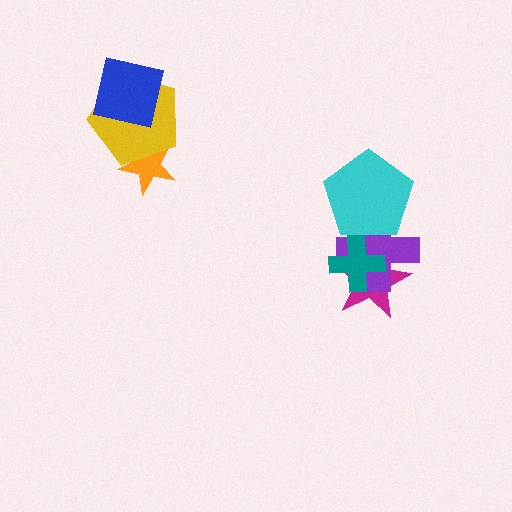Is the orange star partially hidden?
Yes, it is partially covered by another shape.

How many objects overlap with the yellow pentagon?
2 objects overlap with the yellow pentagon.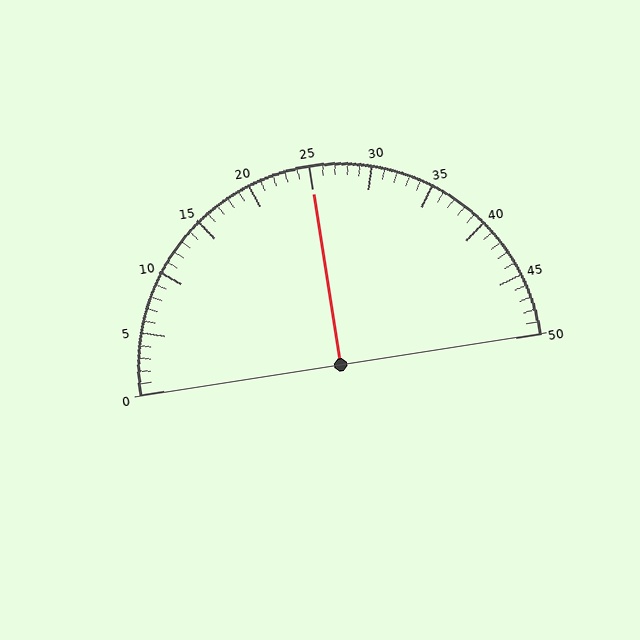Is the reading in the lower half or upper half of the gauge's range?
The reading is in the upper half of the range (0 to 50).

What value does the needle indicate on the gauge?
The needle indicates approximately 25.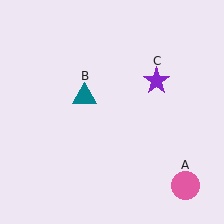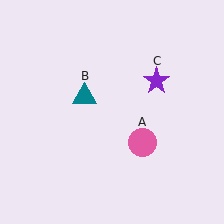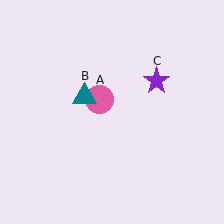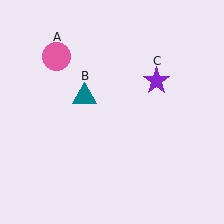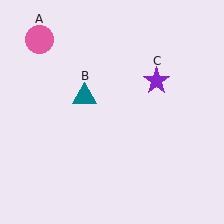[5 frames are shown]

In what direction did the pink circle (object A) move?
The pink circle (object A) moved up and to the left.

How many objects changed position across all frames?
1 object changed position: pink circle (object A).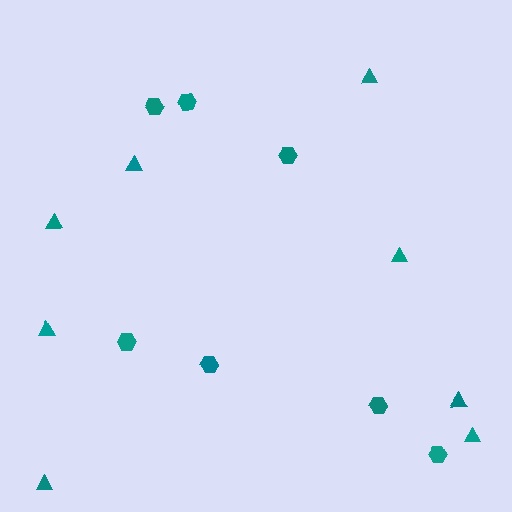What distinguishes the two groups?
There are 2 groups: one group of hexagons (7) and one group of triangles (8).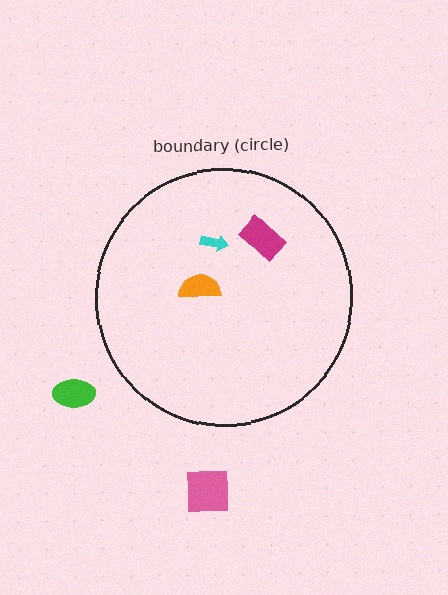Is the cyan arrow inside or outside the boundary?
Inside.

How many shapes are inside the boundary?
3 inside, 2 outside.